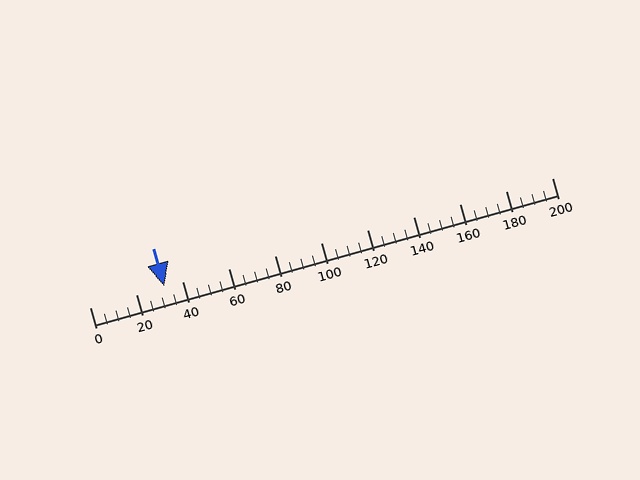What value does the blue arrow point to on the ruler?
The blue arrow points to approximately 32.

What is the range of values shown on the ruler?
The ruler shows values from 0 to 200.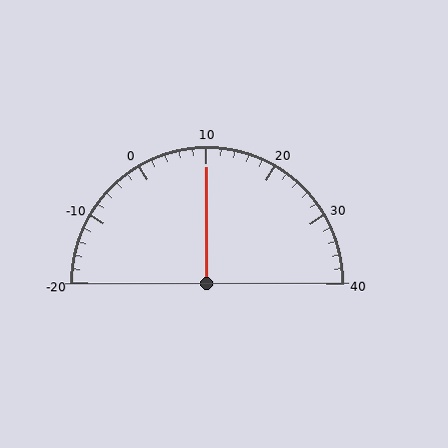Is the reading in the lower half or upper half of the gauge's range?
The reading is in the upper half of the range (-20 to 40).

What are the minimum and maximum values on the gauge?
The gauge ranges from -20 to 40.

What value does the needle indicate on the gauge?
The needle indicates approximately 10.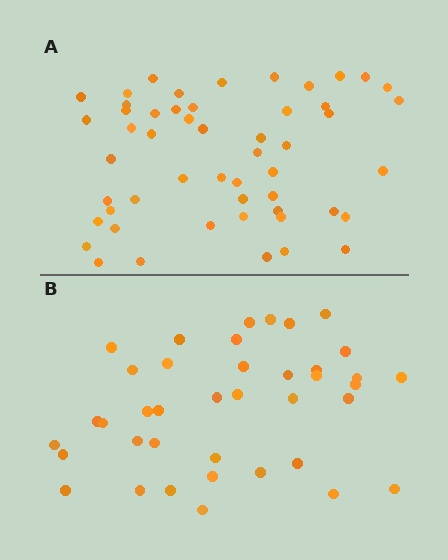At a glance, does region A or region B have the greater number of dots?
Region A (the top region) has more dots.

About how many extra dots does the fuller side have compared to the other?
Region A has approximately 15 more dots than region B.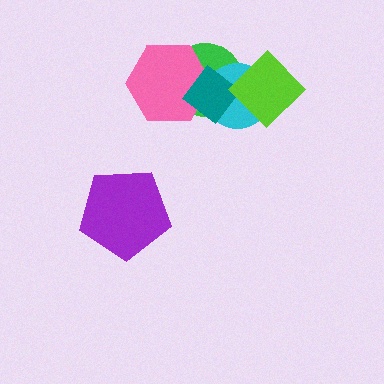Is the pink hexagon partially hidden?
Yes, it is partially covered by another shape.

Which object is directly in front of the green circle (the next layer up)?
The cyan circle is directly in front of the green circle.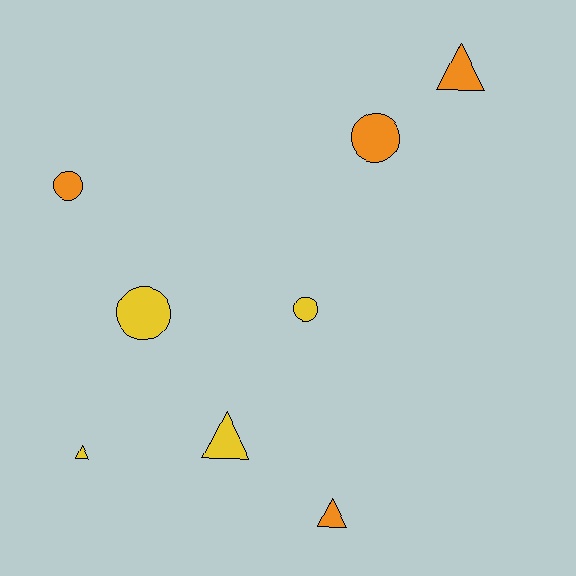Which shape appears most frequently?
Circle, with 4 objects.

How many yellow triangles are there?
There are 2 yellow triangles.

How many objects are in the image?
There are 8 objects.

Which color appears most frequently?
Yellow, with 4 objects.